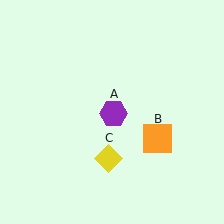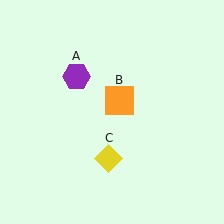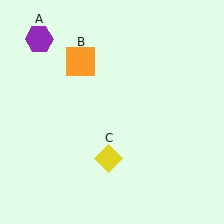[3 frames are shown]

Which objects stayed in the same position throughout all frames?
Yellow diamond (object C) remained stationary.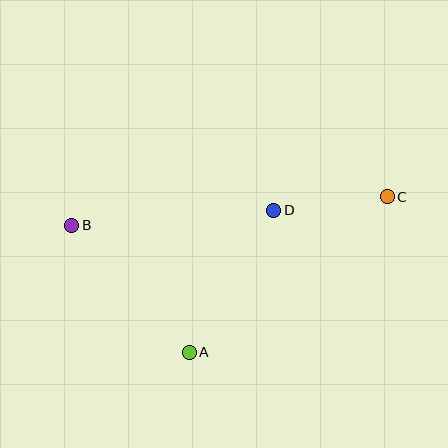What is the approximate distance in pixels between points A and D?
The distance between A and D is approximately 165 pixels.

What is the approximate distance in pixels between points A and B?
The distance between A and B is approximately 173 pixels.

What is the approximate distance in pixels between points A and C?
The distance between A and C is approximately 252 pixels.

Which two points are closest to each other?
Points C and D are closest to each other.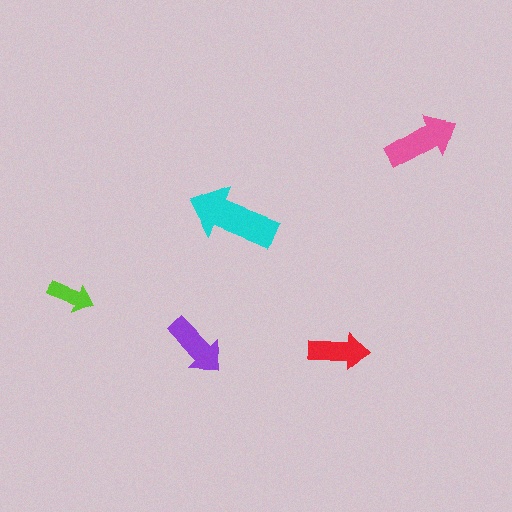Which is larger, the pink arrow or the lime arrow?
The pink one.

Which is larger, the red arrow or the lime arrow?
The red one.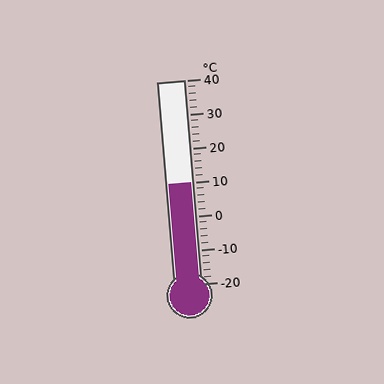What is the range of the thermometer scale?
The thermometer scale ranges from -20°C to 40°C.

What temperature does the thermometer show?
The thermometer shows approximately 10°C.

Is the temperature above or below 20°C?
The temperature is below 20°C.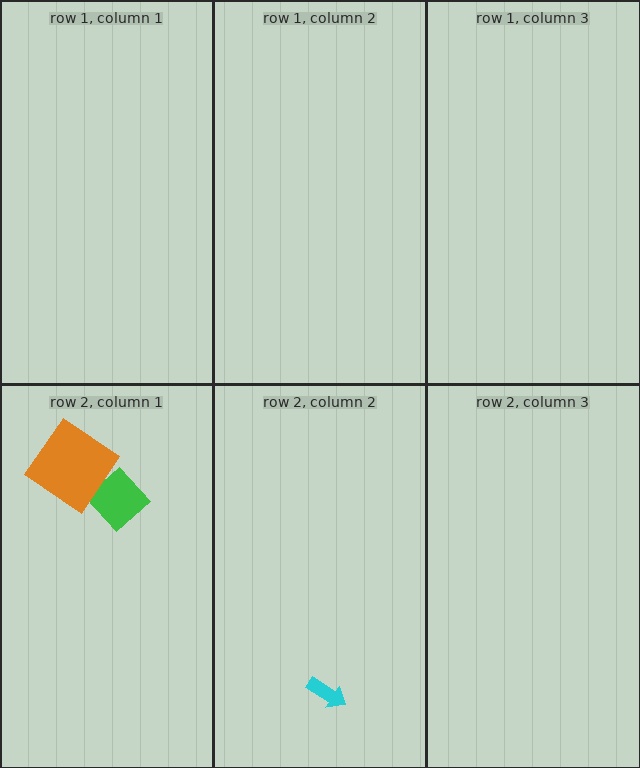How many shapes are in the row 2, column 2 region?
1.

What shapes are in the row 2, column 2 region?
The cyan arrow.